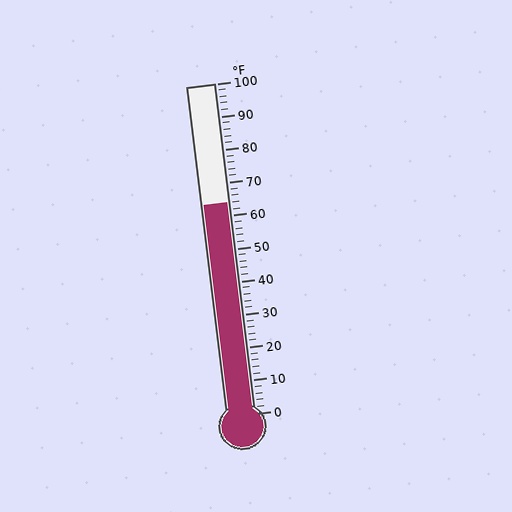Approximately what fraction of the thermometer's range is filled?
The thermometer is filled to approximately 65% of its range.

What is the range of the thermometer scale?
The thermometer scale ranges from 0°F to 100°F.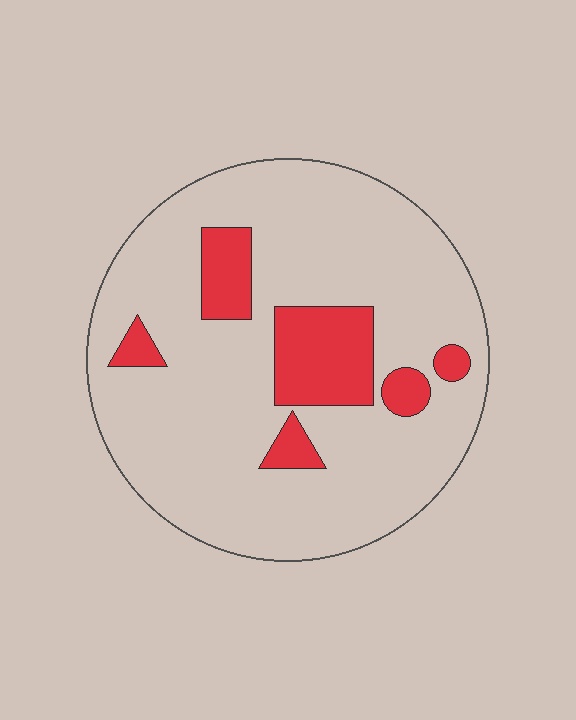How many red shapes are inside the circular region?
6.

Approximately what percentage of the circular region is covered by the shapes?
Approximately 15%.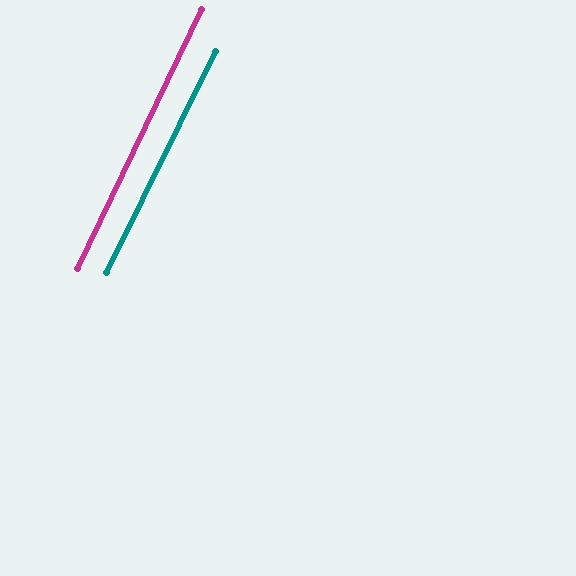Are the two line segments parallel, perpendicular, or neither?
Parallel — their directions differ by only 0.6°.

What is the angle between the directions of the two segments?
Approximately 1 degree.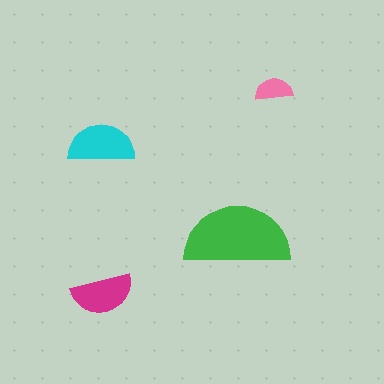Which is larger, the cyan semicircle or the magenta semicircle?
The cyan one.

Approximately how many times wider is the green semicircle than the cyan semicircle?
About 1.5 times wider.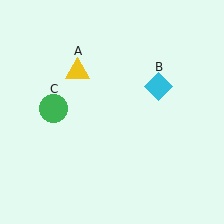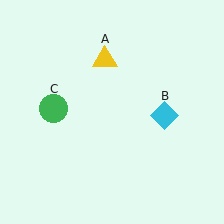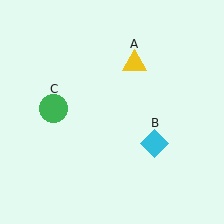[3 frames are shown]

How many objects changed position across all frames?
2 objects changed position: yellow triangle (object A), cyan diamond (object B).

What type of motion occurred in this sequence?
The yellow triangle (object A), cyan diamond (object B) rotated clockwise around the center of the scene.